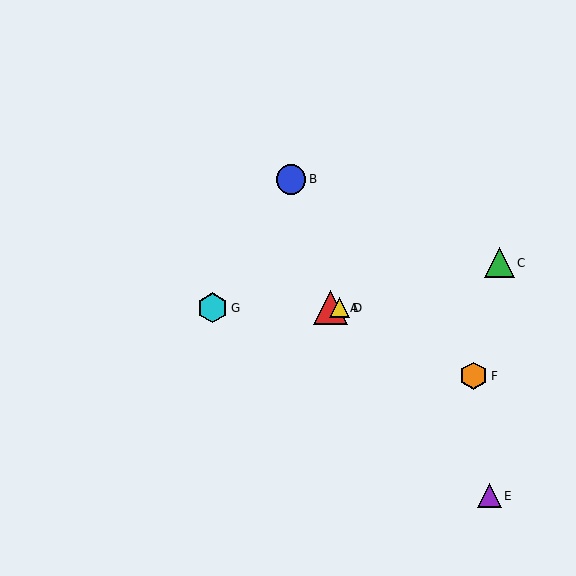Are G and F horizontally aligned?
No, G is at y≈308 and F is at y≈376.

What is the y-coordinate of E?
Object E is at y≈496.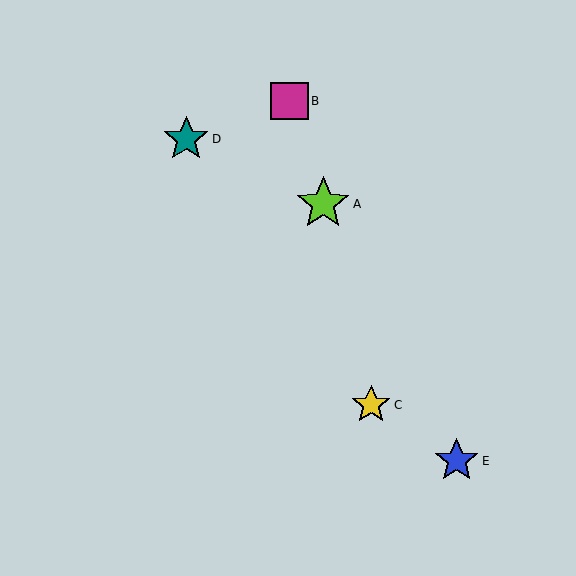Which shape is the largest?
The lime star (labeled A) is the largest.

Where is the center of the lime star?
The center of the lime star is at (323, 204).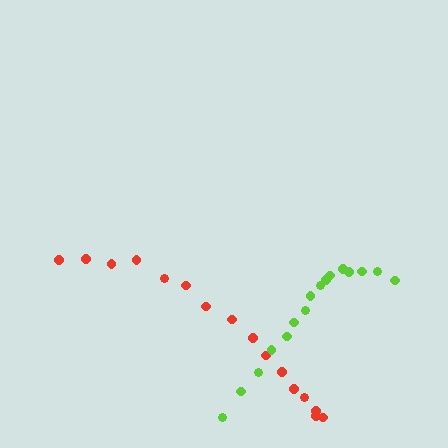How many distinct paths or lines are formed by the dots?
There are 2 distinct paths.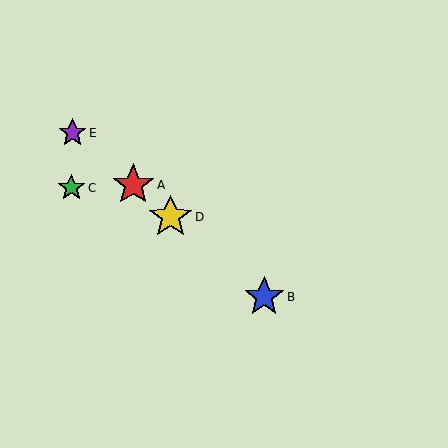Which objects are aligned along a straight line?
Objects A, B, D, E are aligned along a straight line.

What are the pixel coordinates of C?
Object C is at (71, 188).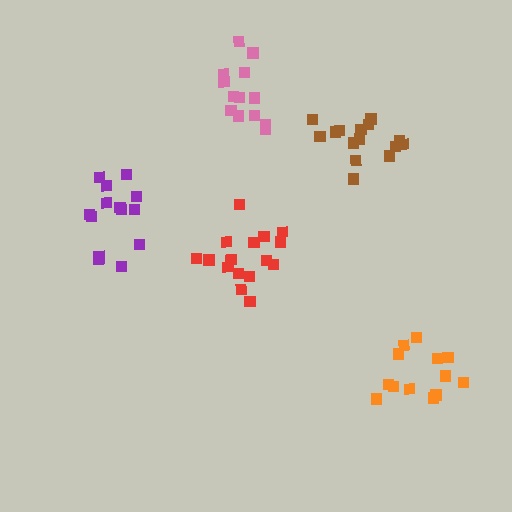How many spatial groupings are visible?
There are 5 spatial groupings.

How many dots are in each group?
Group 1: 16 dots, Group 2: 13 dots, Group 3: 15 dots, Group 4: 14 dots, Group 5: 13 dots (71 total).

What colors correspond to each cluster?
The clusters are colored: red, orange, brown, purple, pink.